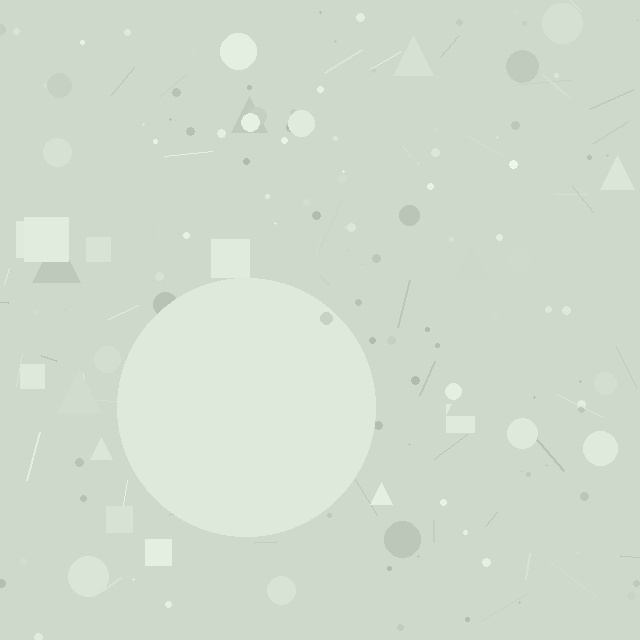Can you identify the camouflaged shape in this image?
The camouflaged shape is a circle.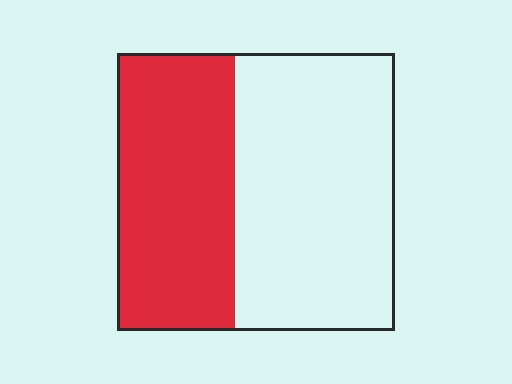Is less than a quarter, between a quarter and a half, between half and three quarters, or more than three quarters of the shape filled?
Between a quarter and a half.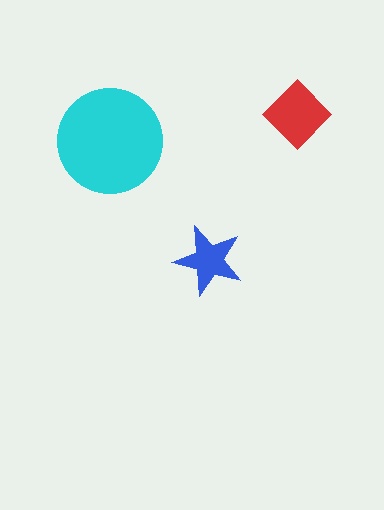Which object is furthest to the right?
The red diamond is rightmost.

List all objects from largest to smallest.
The cyan circle, the red diamond, the blue star.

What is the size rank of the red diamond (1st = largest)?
2nd.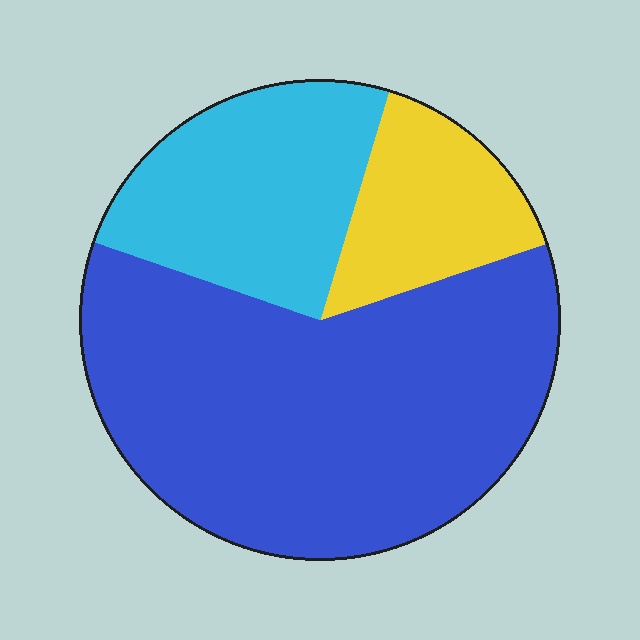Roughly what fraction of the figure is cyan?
Cyan takes up about one quarter (1/4) of the figure.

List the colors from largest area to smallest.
From largest to smallest: blue, cyan, yellow.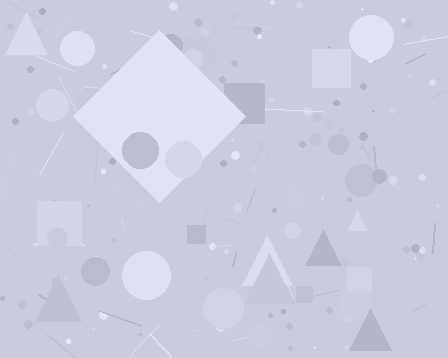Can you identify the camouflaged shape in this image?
The camouflaged shape is a diamond.